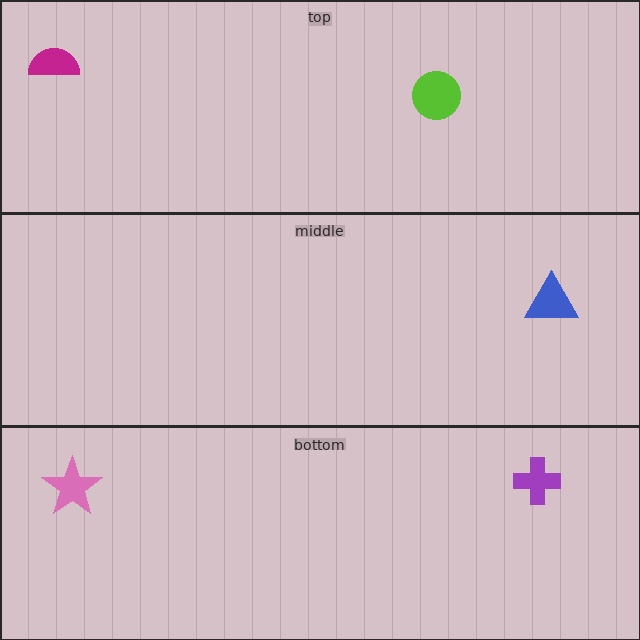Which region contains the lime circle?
The top region.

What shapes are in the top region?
The lime circle, the magenta semicircle.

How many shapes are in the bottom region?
2.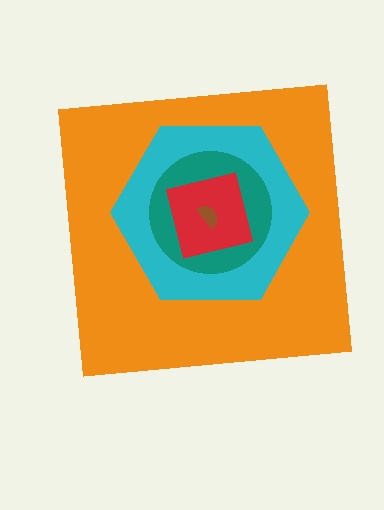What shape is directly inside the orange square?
The cyan hexagon.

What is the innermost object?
The brown semicircle.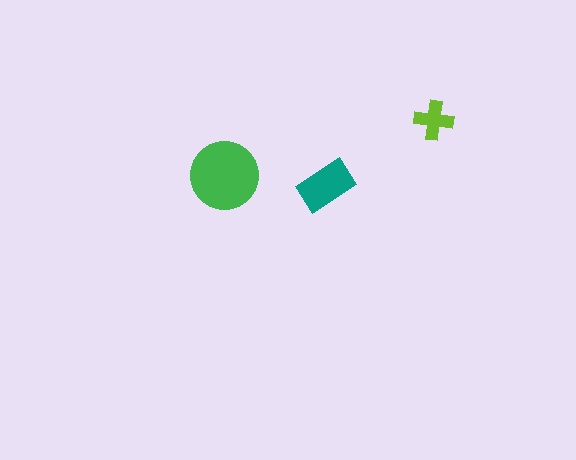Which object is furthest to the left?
The green circle is leftmost.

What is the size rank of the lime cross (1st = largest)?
3rd.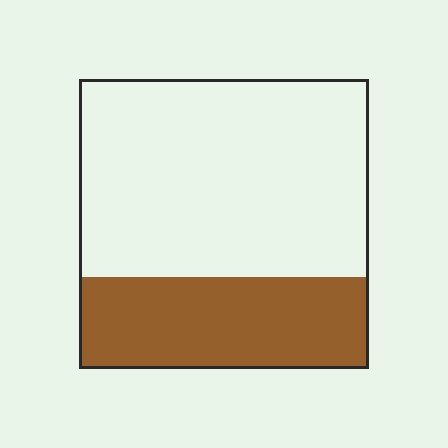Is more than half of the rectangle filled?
No.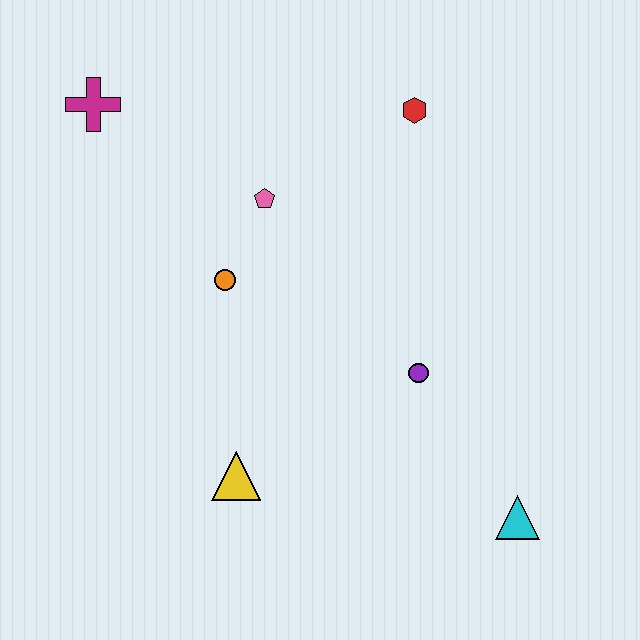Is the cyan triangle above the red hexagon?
No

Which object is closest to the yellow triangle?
The orange circle is closest to the yellow triangle.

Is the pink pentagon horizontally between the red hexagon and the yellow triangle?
Yes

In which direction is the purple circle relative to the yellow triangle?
The purple circle is to the right of the yellow triangle.